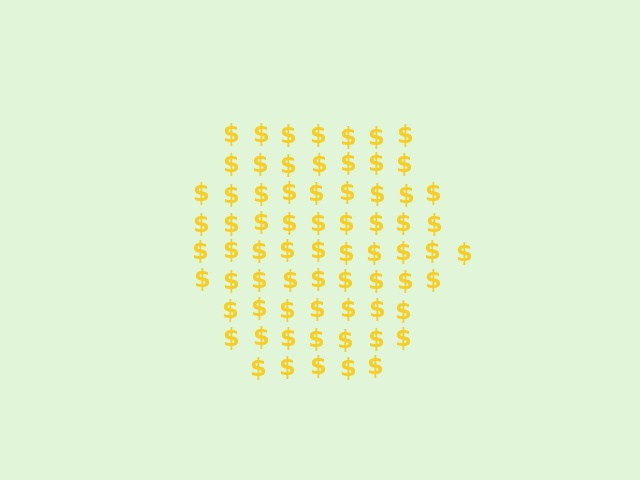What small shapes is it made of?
It is made of small dollar signs.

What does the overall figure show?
The overall figure shows a hexagon.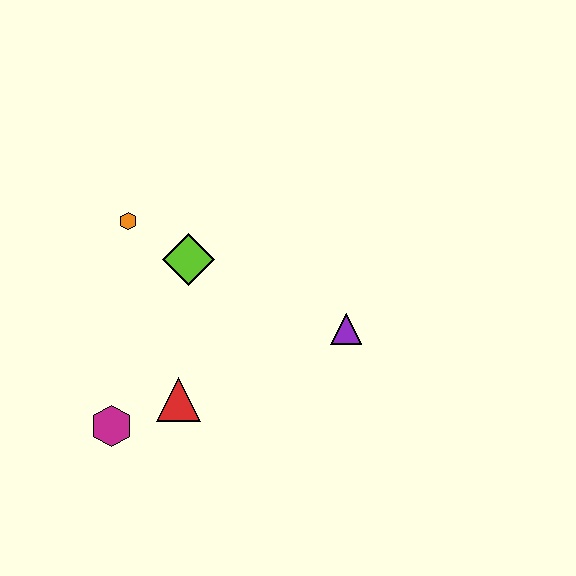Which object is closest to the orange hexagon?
The lime diamond is closest to the orange hexagon.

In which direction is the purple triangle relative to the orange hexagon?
The purple triangle is to the right of the orange hexagon.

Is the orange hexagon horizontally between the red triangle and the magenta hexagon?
Yes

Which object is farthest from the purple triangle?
The magenta hexagon is farthest from the purple triangle.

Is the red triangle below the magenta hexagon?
No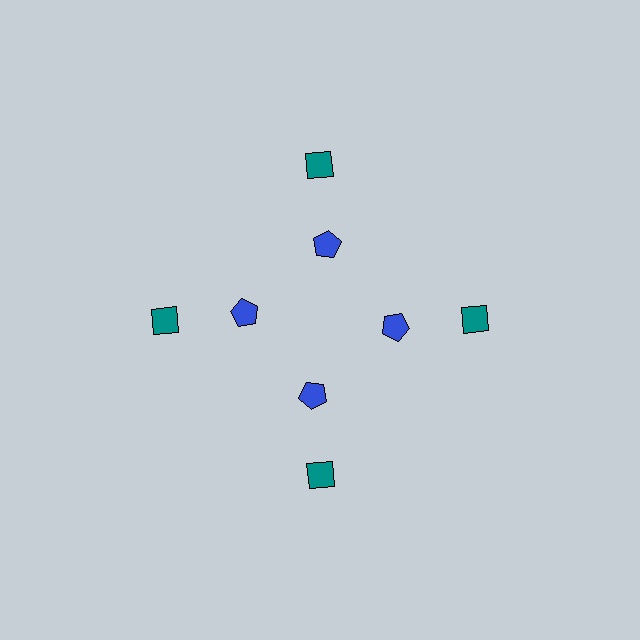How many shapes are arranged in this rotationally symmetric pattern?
There are 8 shapes, arranged in 4 groups of 2.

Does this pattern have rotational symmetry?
Yes, this pattern has 4-fold rotational symmetry. It looks the same after rotating 90 degrees around the center.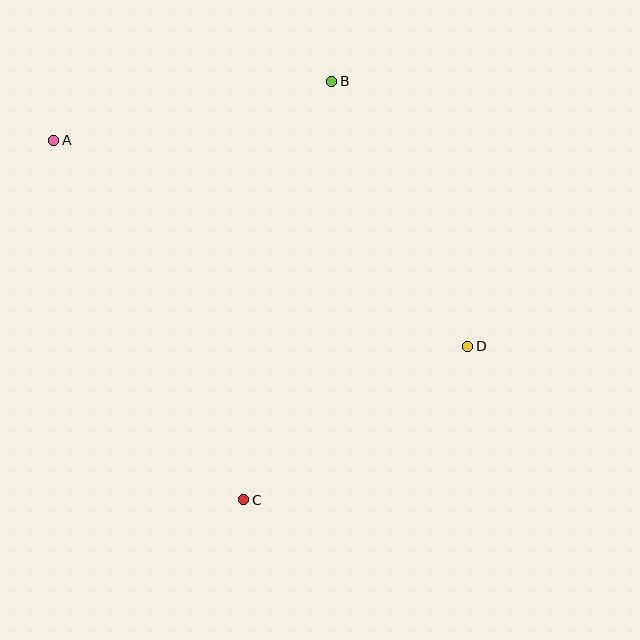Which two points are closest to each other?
Points C and D are closest to each other.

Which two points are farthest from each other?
Points A and D are farthest from each other.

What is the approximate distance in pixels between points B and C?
The distance between B and C is approximately 428 pixels.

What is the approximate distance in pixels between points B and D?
The distance between B and D is approximately 298 pixels.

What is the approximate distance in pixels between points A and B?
The distance between A and B is approximately 284 pixels.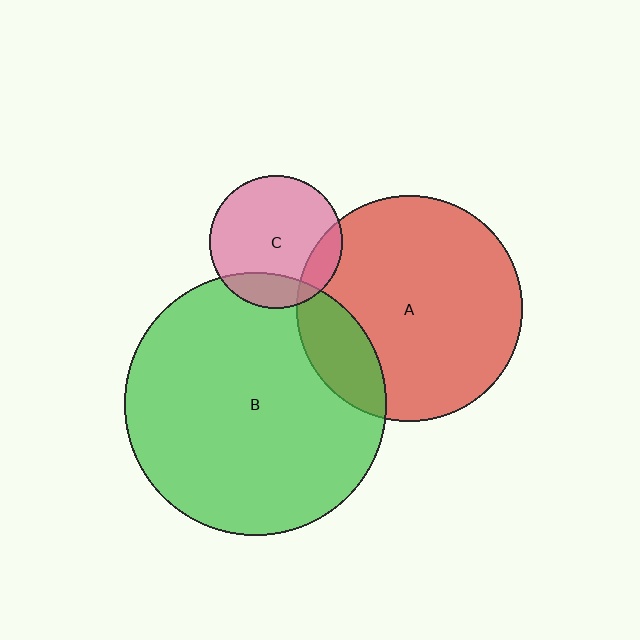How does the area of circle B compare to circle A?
Approximately 1.4 times.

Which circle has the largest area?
Circle B (green).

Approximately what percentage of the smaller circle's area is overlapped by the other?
Approximately 15%.